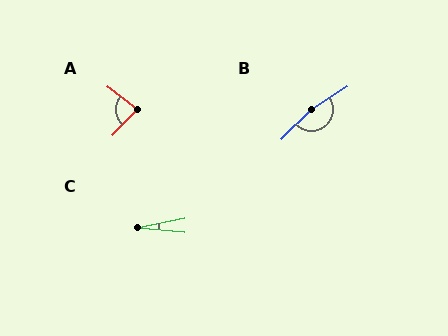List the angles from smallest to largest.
C (16°), A (83°), B (168°).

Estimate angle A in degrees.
Approximately 83 degrees.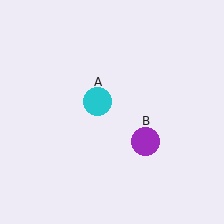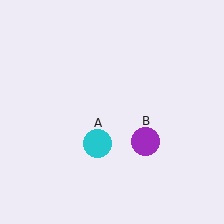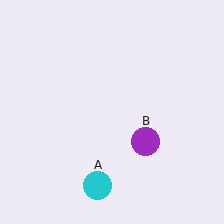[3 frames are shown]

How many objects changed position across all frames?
1 object changed position: cyan circle (object A).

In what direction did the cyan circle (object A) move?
The cyan circle (object A) moved down.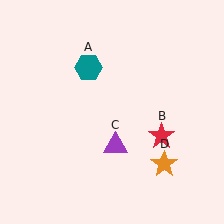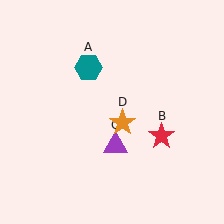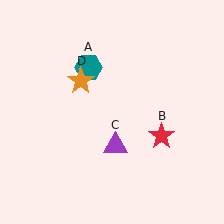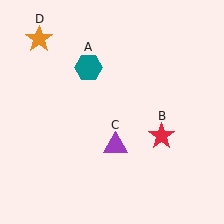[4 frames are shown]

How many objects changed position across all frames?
1 object changed position: orange star (object D).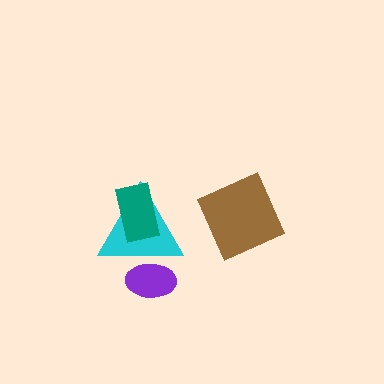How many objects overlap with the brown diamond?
0 objects overlap with the brown diamond.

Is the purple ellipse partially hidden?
Yes, it is partially covered by another shape.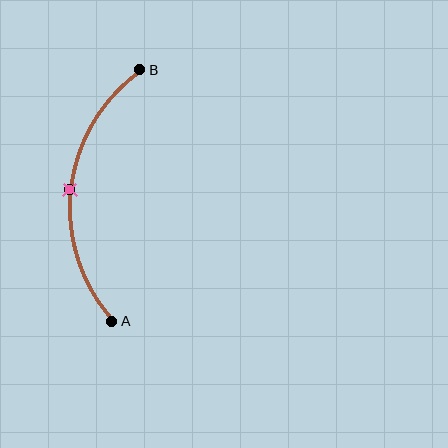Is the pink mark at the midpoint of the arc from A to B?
Yes. The pink mark lies on the arc at equal arc-length from both A and B — it is the arc midpoint.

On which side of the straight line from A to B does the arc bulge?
The arc bulges to the left of the straight line connecting A and B.